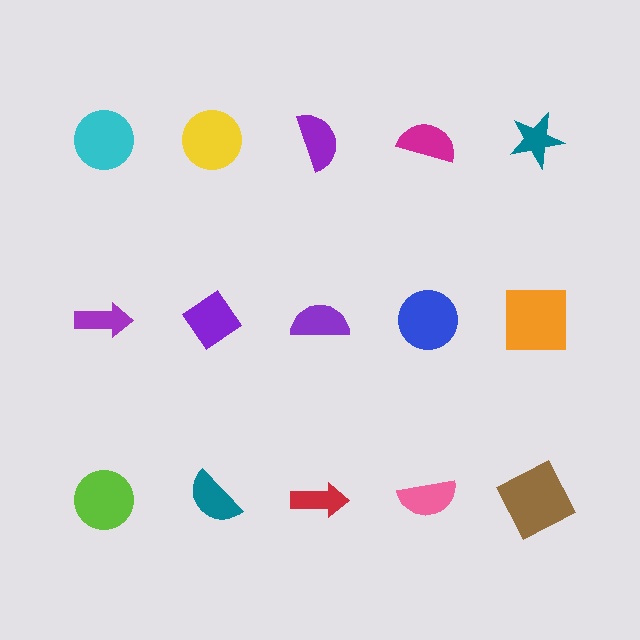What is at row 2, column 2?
A purple diamond.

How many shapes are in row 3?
5 shapes.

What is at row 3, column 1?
A lime circle.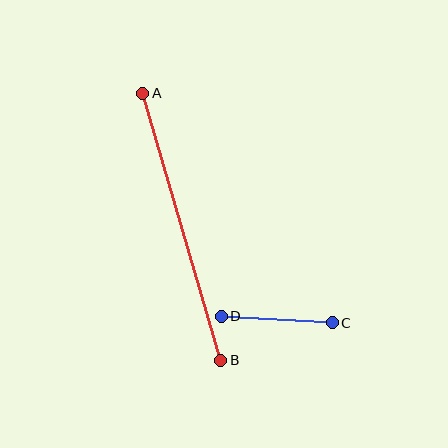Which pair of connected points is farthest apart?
Points A and B are farthest apart.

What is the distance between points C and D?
The distance is approximately 111 pixels.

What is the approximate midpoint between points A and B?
The midpoint is at approximately (182, 227) pixels.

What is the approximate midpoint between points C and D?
The midpoint is at approximately (277, 320) pixels.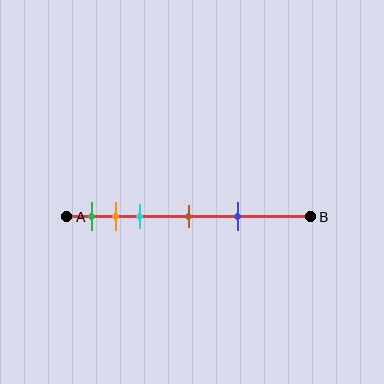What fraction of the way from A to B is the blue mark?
The blue mark is approximately 70% (0.7) of the way from A to B.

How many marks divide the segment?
There are 5 marks dividing the segment.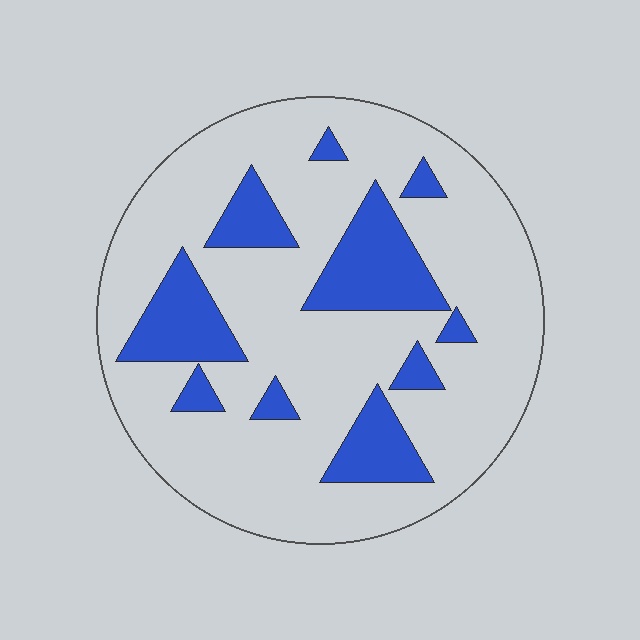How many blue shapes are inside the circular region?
10.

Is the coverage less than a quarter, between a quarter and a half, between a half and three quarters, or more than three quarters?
Less than a quarter.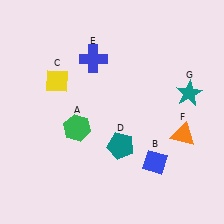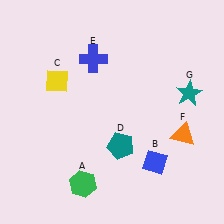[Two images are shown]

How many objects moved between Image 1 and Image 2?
1 object moved between the two images.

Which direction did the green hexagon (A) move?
The green hexagon (A) moved down.